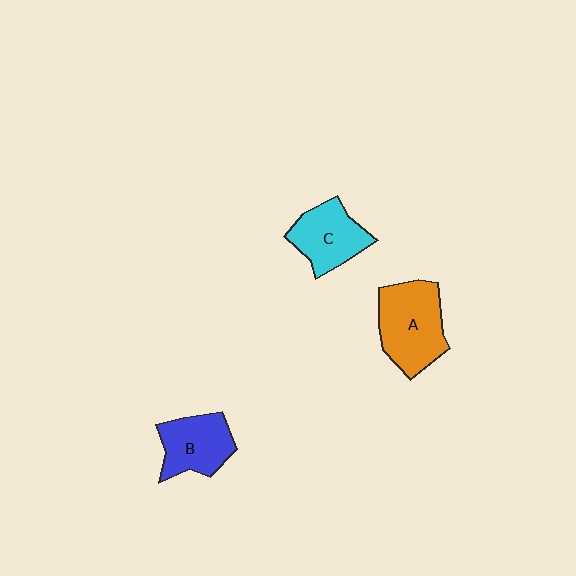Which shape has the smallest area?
Shape B (blue).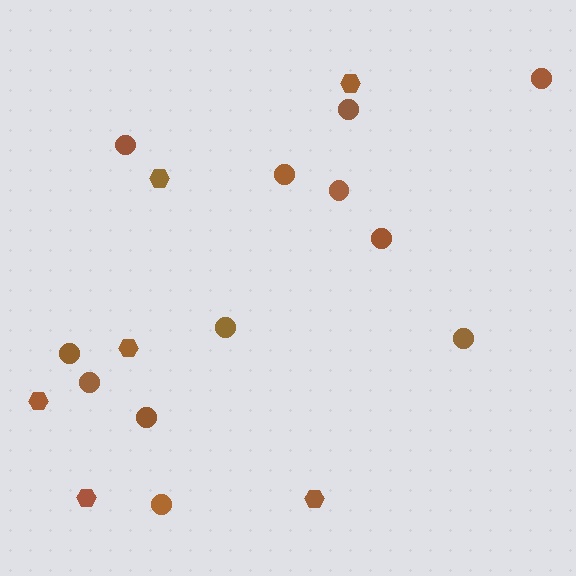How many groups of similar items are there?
There are 2 groups: one group of hexagons (6) and one group of circles (12).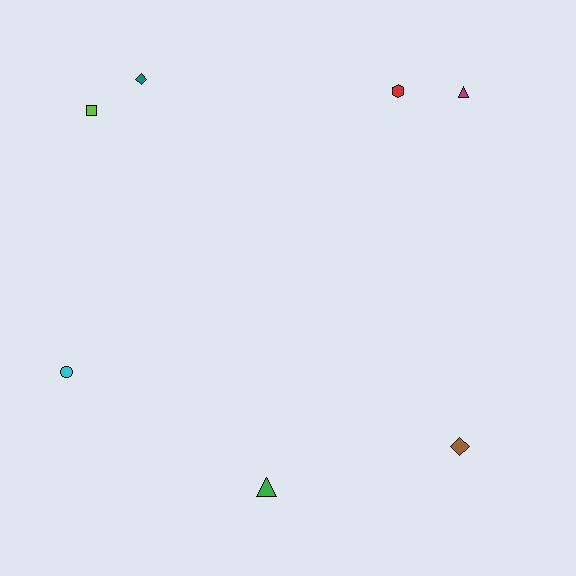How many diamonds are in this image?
There are 2 diamonds.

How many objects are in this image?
There are 7 objects.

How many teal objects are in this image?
There is 1 teal object.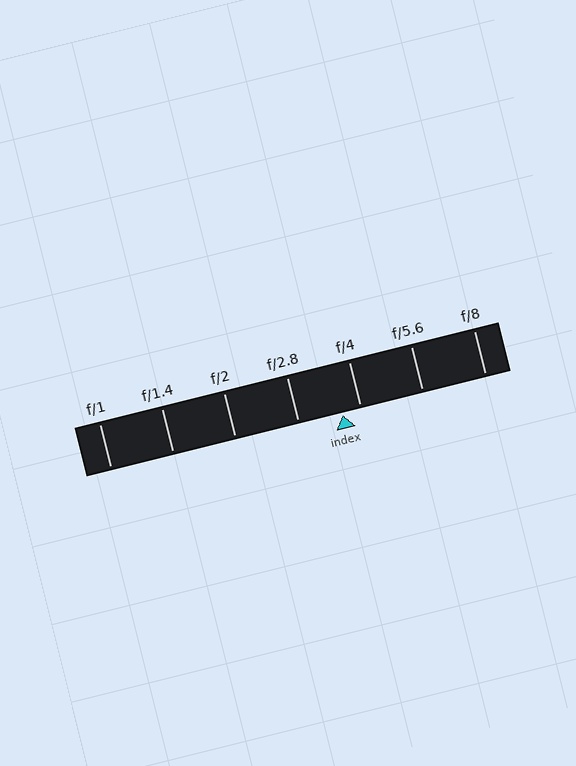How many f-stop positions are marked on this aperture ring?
There are 7 f-stop positions marked.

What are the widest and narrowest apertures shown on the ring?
The widest aperture shown is f/1 and the narrowest is f/8.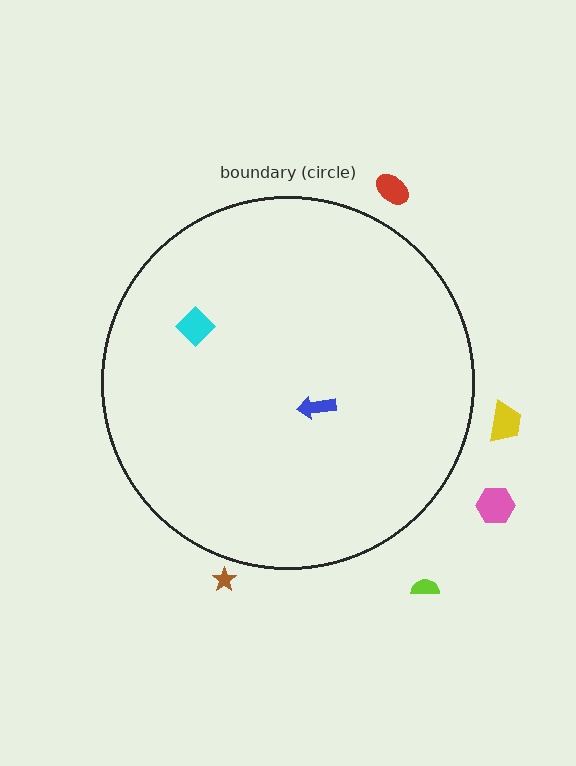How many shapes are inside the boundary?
2 inside, 5 outside.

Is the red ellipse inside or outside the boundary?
Outside.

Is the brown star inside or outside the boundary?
Outside.